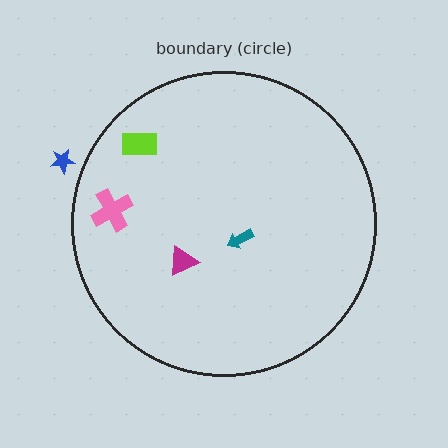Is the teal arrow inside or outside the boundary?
Inside.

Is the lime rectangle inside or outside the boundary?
Inside.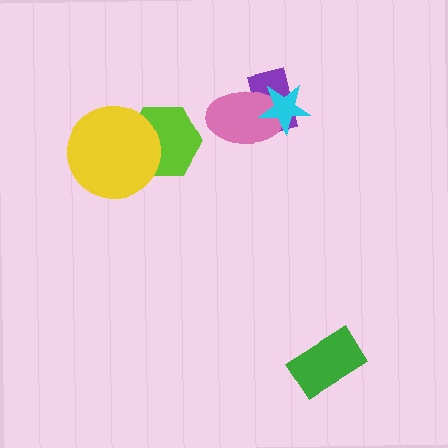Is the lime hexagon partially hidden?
Yes, it is partially covered by another shape.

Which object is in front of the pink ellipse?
The cyan star is in front of the pink ellipse.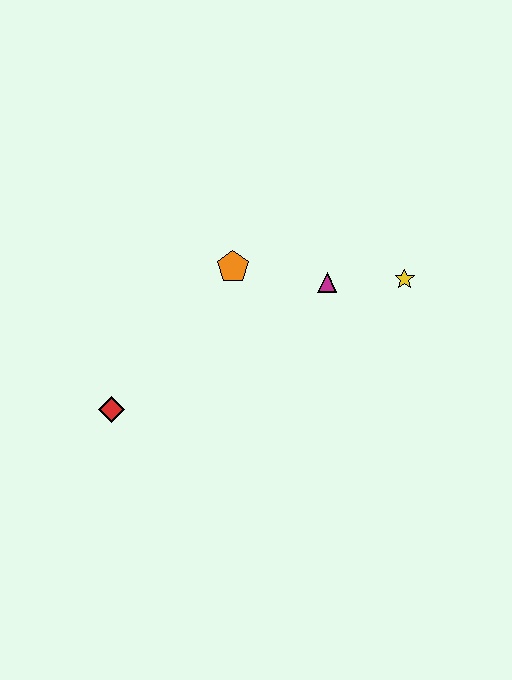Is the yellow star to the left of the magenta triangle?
No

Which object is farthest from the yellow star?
The red diamond is farthest from the yellow star.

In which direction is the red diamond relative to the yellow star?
The red diamond is to the left of the yellow star.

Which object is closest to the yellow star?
The magenta triangle is closest to the yellow star.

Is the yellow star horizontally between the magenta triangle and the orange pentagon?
No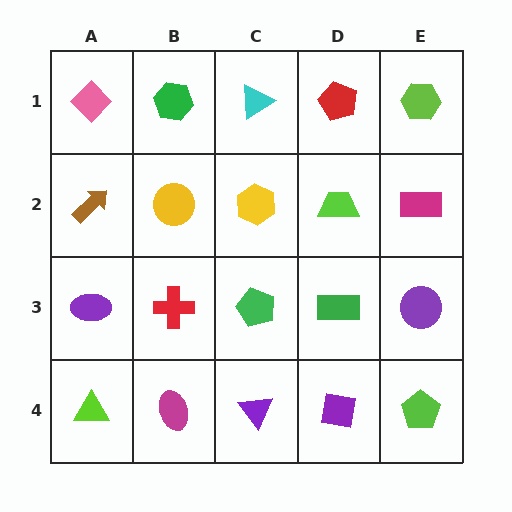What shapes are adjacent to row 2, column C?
A cyan triangle (row 1, column C), a green pentagon (row 3, column C), a yellow circle (row 2, column B), a lime trapezoid (row 2, column D).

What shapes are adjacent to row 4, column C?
A green pentagon (row 3, column C), a magenta ellipse (row 4, column B), a purple square (row 4, column D).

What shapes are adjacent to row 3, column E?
A magenta rectangle (row 2, column E), a lime pentagon (row 4, column E), a green rectangle (row 3, column D).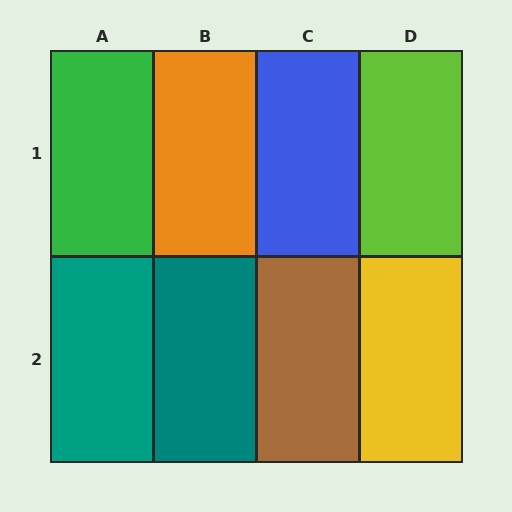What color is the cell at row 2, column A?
Teal.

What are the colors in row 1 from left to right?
Green, orange, blue, lime.